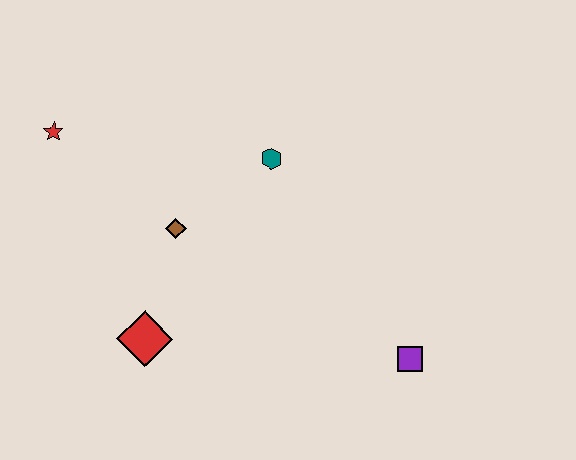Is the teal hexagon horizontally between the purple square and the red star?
Yes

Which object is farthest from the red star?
The purple square is farthest from the red star.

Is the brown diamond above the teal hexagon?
No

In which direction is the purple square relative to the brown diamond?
The purple square is to the right of the brown diamond.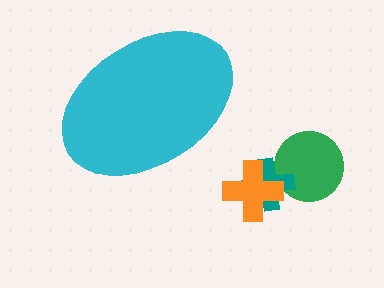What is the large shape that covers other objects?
A cyan ellipse.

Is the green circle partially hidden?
No, the green circle is fully visible.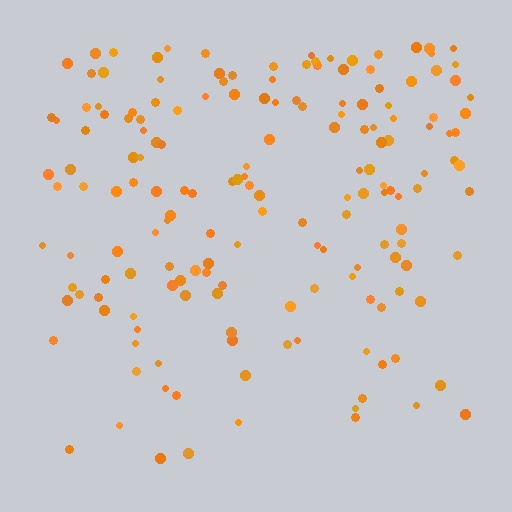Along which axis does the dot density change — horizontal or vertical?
Vertical.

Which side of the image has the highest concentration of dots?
The top.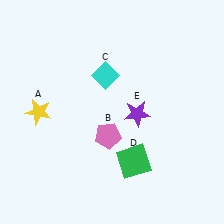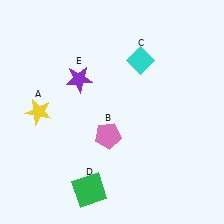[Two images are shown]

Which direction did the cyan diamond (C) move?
The cyan diamond (C) moved right.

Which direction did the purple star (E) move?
The purple star (E) moved left.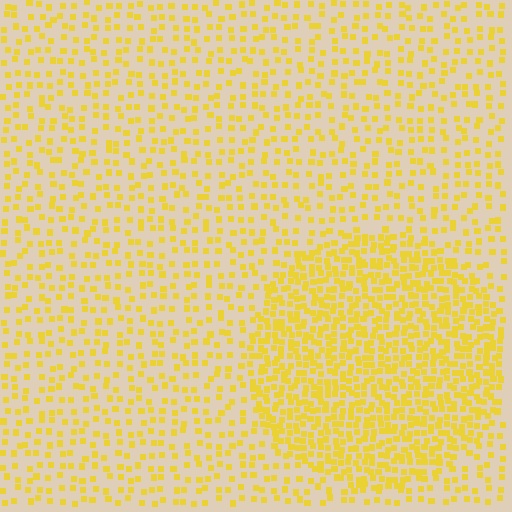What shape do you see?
I see a circle.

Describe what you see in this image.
The image contains small yellow elements arranged at two different densities. A circle-shaped region is visible where the elements are more densely packed than the surrounding area.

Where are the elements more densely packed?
The elements are more densely packed inside the circle boundary.